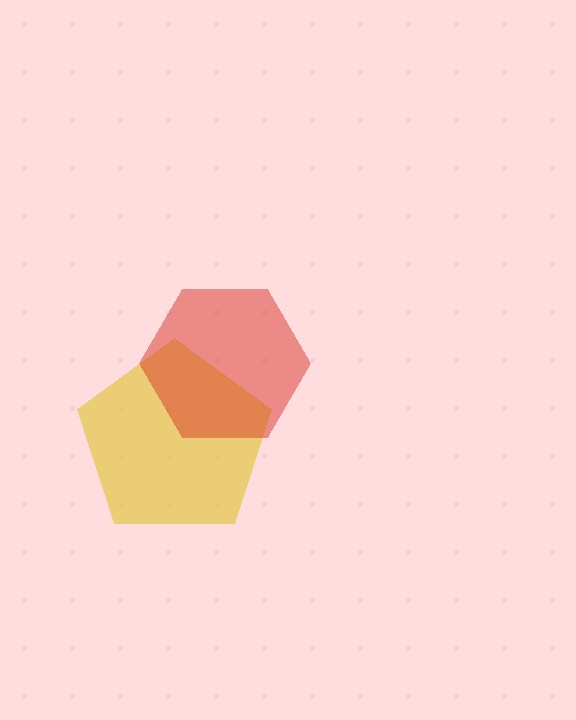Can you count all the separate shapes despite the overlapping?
Yes, there are 2 separate shapes.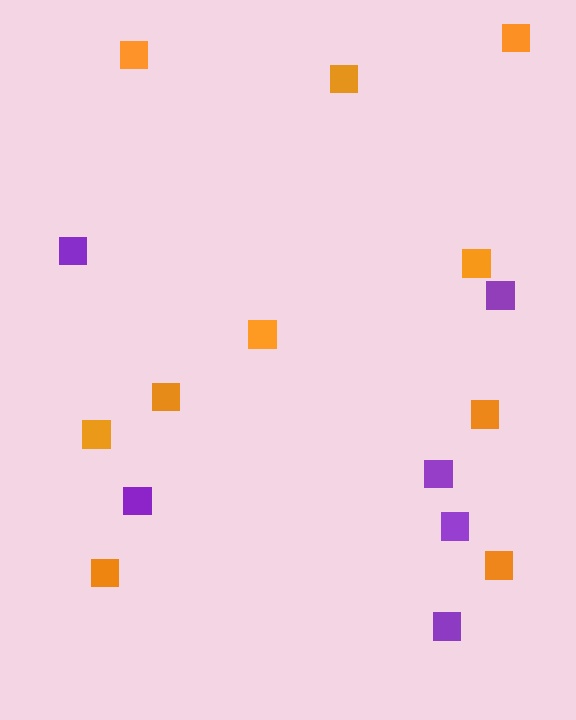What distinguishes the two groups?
There are 2 groups: one group of orange squares (10) and one group of purple squares (6).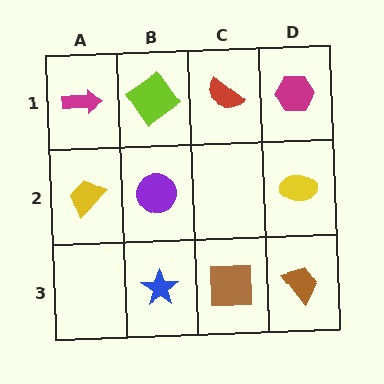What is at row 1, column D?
A magenta hexagon.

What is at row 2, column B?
A purple circle.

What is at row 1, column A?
A magenta arrow.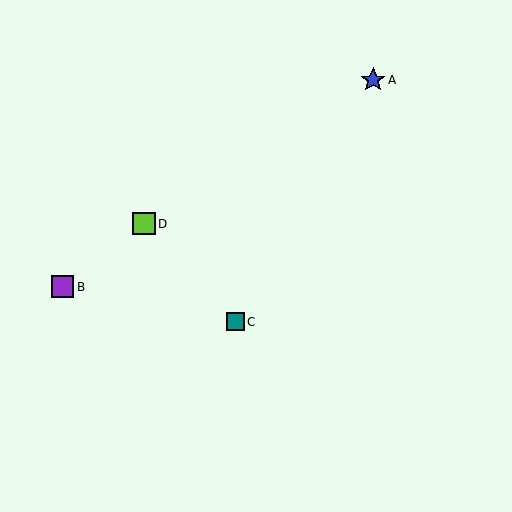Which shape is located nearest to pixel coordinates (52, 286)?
The purple square (labeled B) at (63, 287) is nearest to that location.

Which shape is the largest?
The blue star (labeled A) is the largest.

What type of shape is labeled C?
Shape C is a teal square.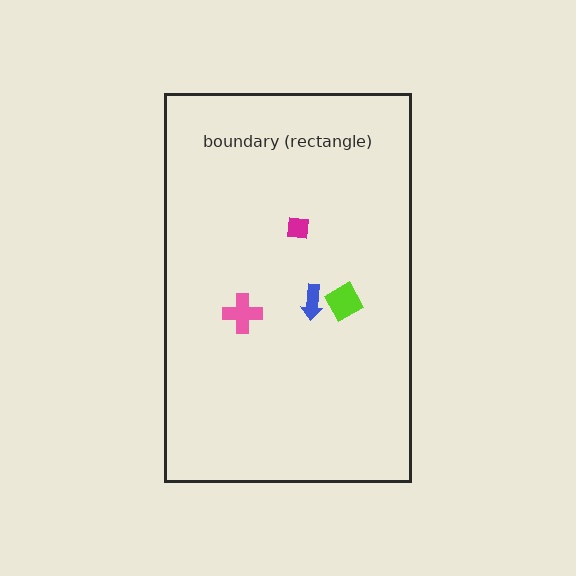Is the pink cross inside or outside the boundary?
Inside.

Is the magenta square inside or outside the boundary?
Inside.